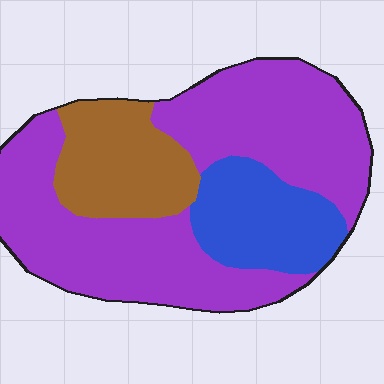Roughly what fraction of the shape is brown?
Brown takes up between a sixth and a third of the shape.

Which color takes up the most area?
Purple, at roughly 60%.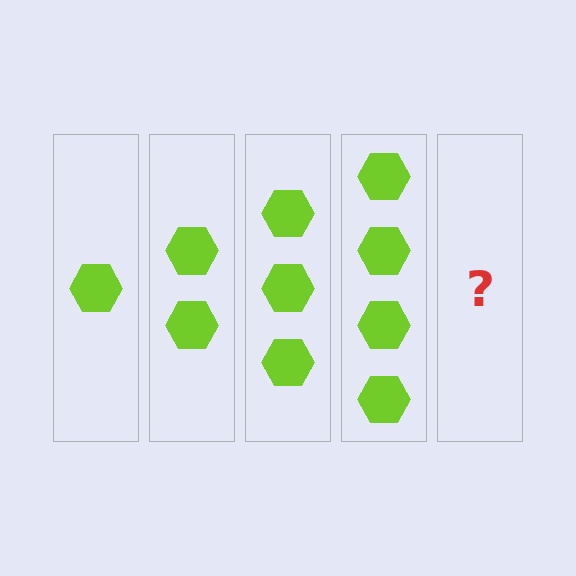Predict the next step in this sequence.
The next step is 5 hexagons.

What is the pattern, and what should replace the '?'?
The pattern is that each step adds one more hexagon. The '?' should be 5 hexagons.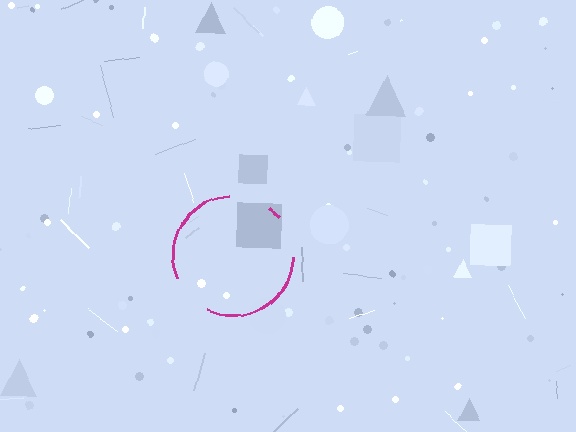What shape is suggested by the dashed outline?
The dashed outline suggests a circle.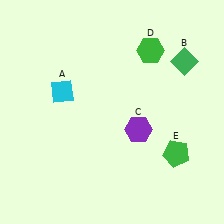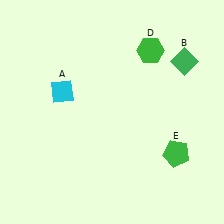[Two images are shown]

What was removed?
The purple hexagon (C) was removed in Image 2.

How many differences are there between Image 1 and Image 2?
There is 1 difference between the two images.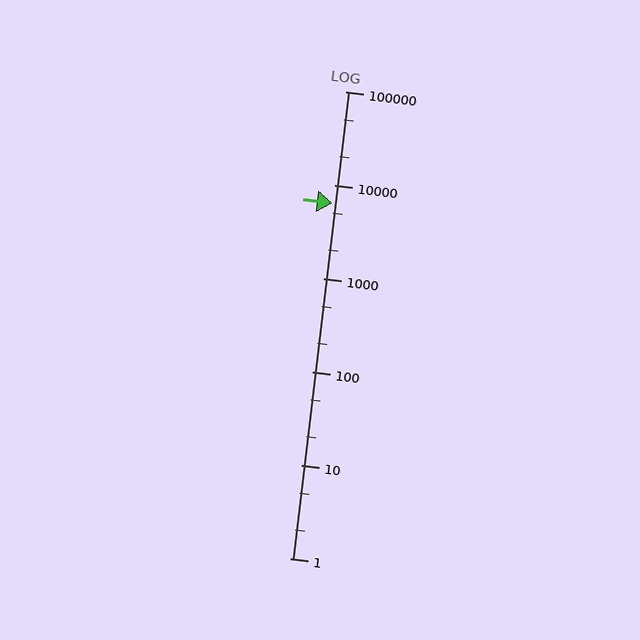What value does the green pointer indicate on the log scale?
The pointer indicates approximately 6400.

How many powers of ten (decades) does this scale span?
The scale spans 5 decades, from 1 to 100000.